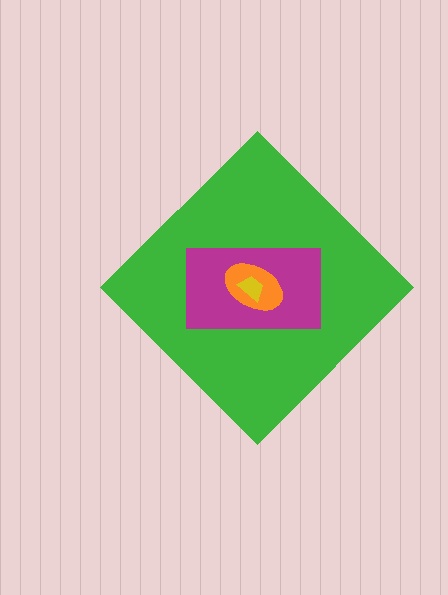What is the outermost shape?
The green diamond.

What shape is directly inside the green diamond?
The magenta rectangle.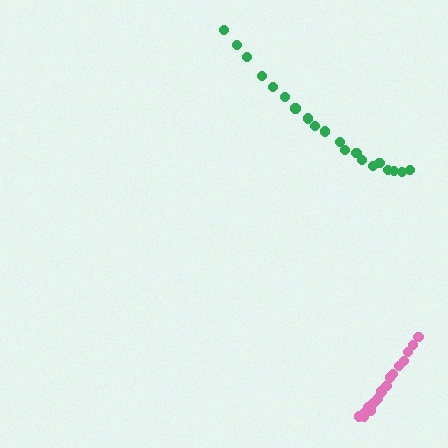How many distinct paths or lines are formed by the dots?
There are 2 distinct paths.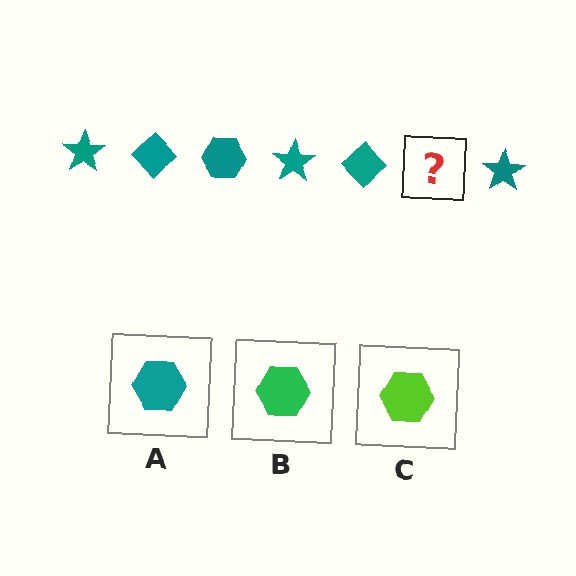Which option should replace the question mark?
Option A.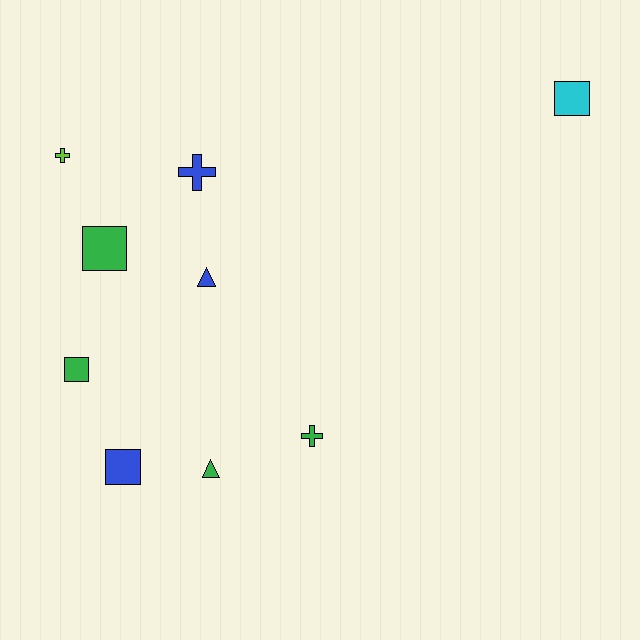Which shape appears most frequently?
Square, with 4 objects.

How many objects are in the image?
There are 9 objects.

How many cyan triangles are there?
There are no cyan triangles.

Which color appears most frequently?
Green, with 4 objects.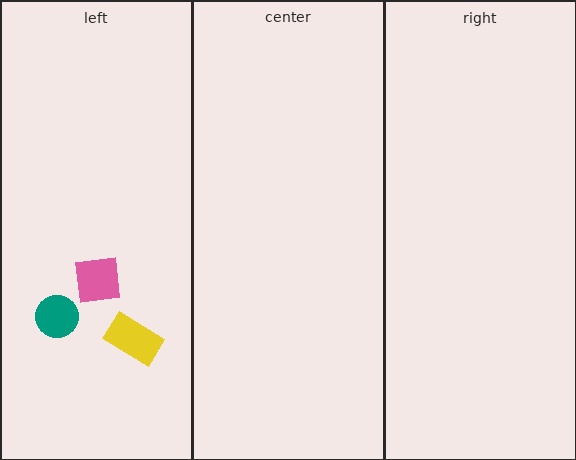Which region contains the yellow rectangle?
The left region.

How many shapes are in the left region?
3.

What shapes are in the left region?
The teal circle, the pink square, the yellow rectangle.